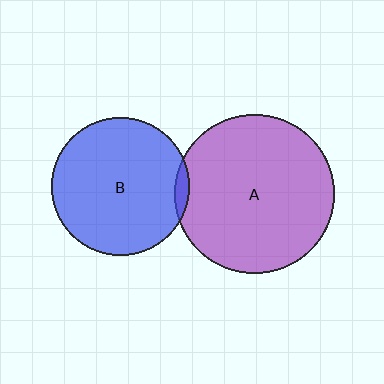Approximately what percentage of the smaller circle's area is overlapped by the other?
Approximately 5%.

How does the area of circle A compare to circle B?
Approximately 1.3 times.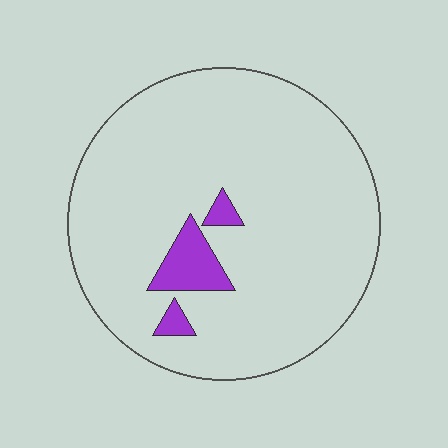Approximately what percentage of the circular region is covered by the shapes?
Approximately 5%.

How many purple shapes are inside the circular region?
3.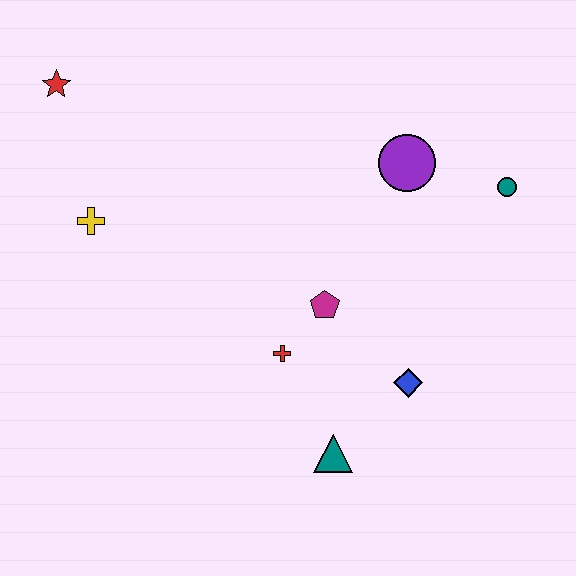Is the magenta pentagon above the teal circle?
No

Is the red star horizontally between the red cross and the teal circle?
No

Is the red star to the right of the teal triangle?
No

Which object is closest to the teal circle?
The purple circle is closest to the teal circle.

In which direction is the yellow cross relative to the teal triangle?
The yellow cross is to the left of the teal triangle.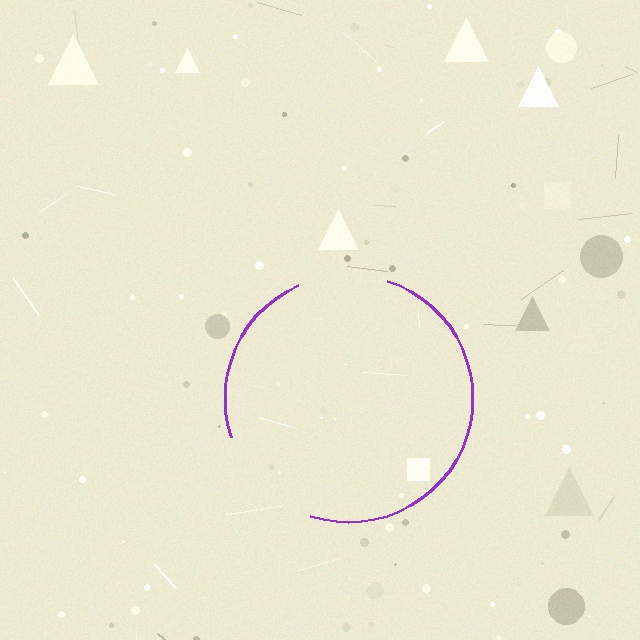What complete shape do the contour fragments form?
The contour fragments form a circle.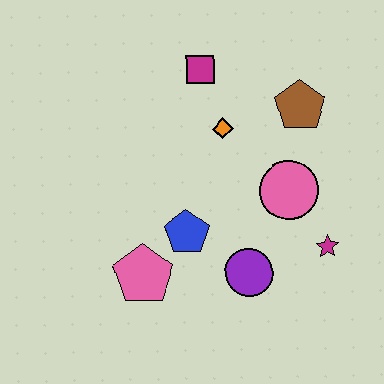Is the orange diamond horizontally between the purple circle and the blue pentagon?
Yes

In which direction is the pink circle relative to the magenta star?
The pink circle is above the magenta star.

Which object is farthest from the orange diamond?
The pink pentagon is farthest from the orange diamond.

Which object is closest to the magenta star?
The pink circle is closest to the magenta star.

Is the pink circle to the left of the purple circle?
No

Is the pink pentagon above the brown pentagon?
No